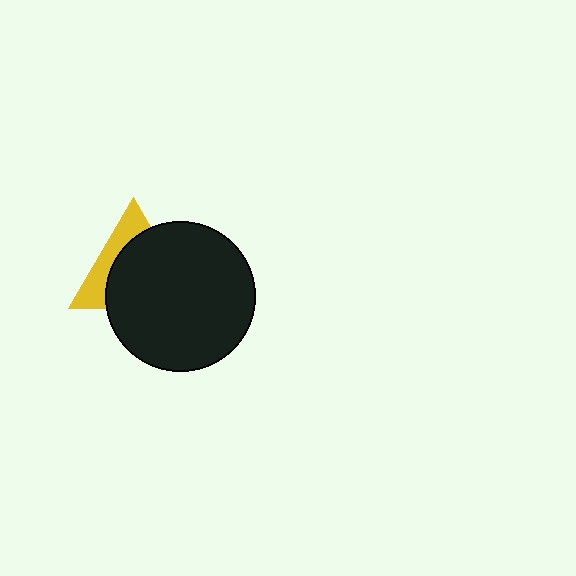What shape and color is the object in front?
The object in front is a black circle.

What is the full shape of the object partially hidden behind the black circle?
The partially hidden object is a yellow triangle.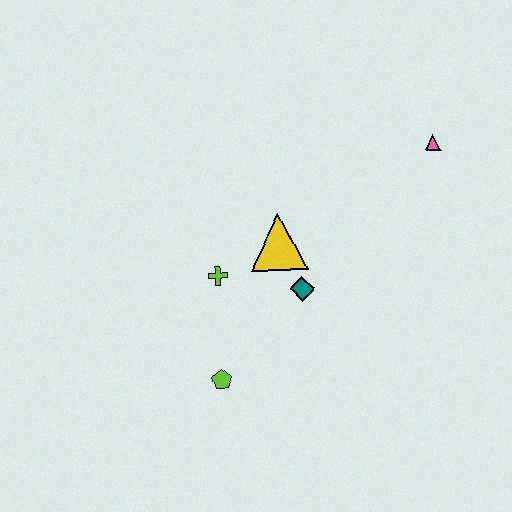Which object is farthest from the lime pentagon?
The pink triangle is farthest from the lime pentagon.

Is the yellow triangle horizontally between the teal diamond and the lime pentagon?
Yes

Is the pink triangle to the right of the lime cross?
Yes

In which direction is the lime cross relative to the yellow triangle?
The lime cross is to the left of the yellow triangle.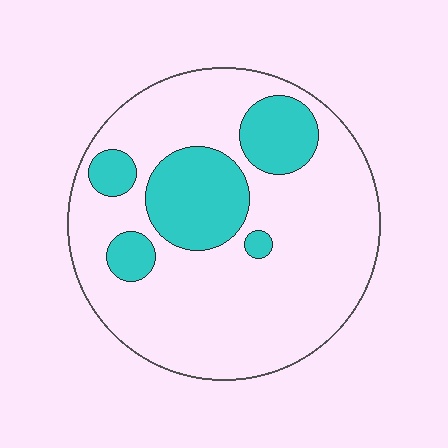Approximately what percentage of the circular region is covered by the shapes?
Approximately 25%.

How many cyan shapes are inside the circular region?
5.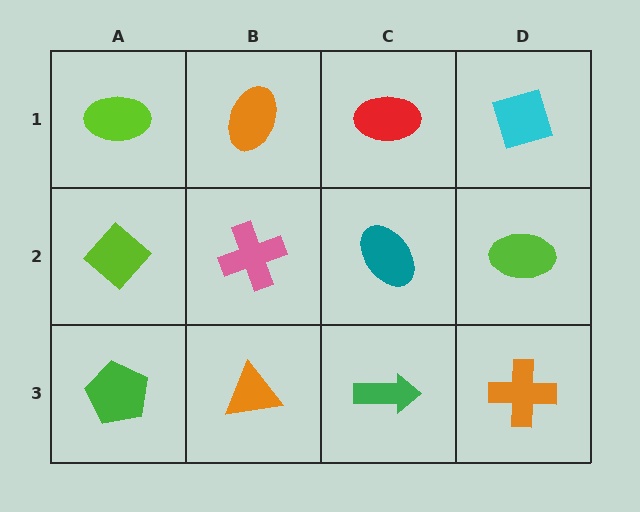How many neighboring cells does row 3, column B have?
3.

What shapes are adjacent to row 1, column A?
A lime diamond (row 2, column A), an orange ellipse (row 1, column B).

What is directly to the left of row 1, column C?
An orange ellipse.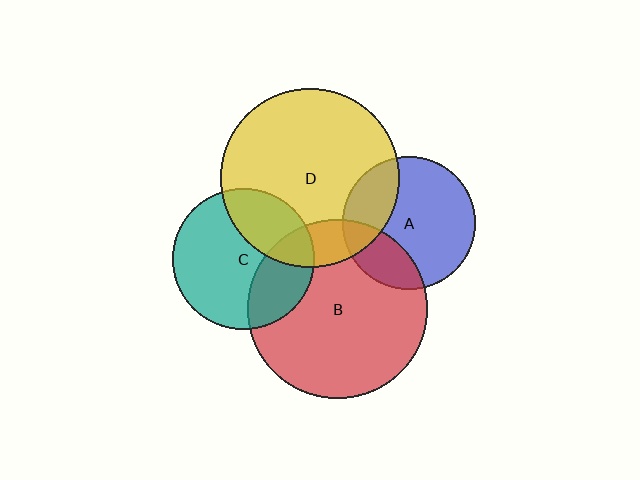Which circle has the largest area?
Circle B (red).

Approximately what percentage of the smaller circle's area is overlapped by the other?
Approximately 25%.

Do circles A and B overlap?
Yes.